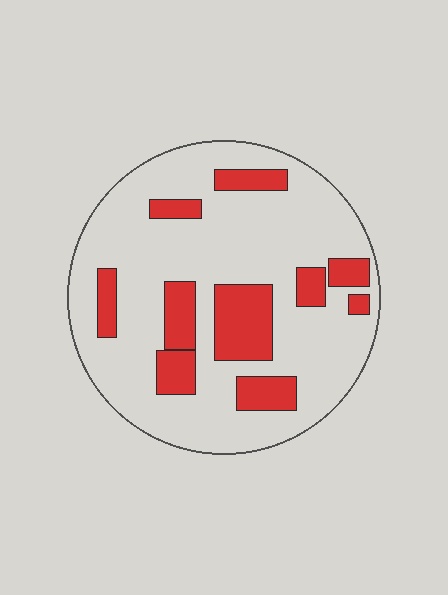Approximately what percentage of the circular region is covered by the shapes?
Approximately 25%.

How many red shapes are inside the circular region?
10.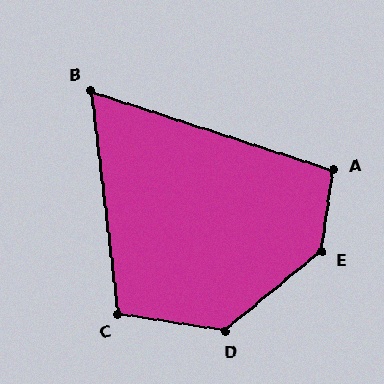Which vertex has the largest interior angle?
E, at approximately 137 degrees.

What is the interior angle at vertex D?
Approximately 132 degrees (obtuse).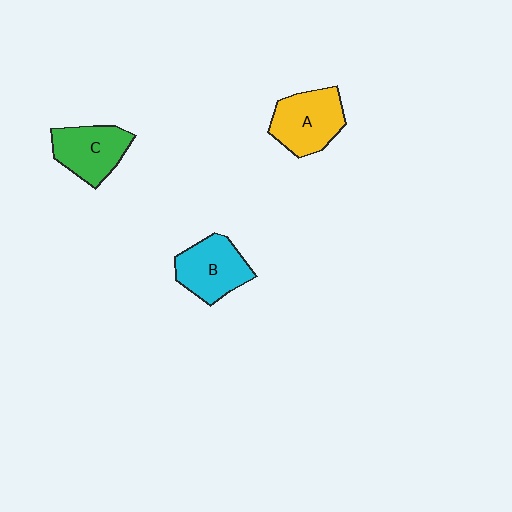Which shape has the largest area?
Shape A (yellow).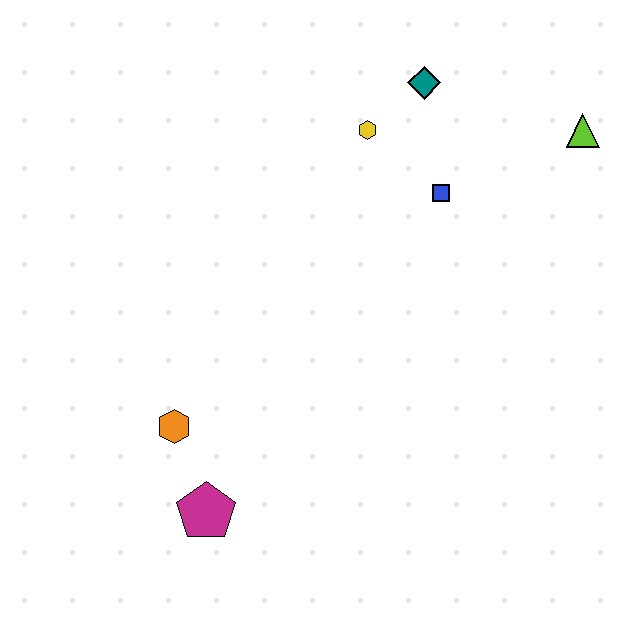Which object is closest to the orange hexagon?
The magenta pentagon is closest to the orange hexagon.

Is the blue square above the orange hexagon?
Yes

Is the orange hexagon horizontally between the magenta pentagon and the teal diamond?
No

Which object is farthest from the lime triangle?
The magenta pentagon is farthest from the lime triangle.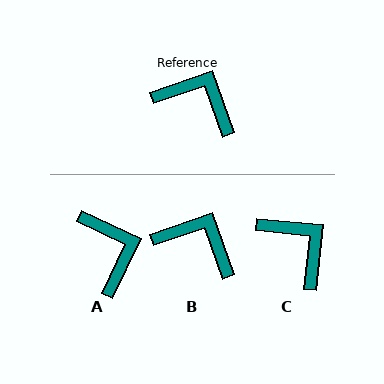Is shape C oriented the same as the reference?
No, it is off by about 25 degrees.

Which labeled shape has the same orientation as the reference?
B.